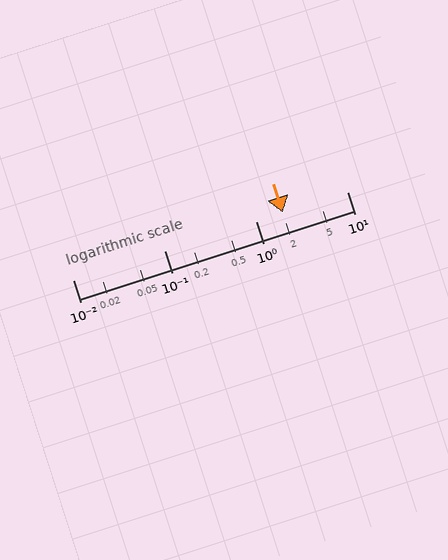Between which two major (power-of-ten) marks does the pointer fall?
The pointer is between 1 and 10.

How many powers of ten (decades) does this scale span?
The scale spans 3 decades, from 0.01 to 10.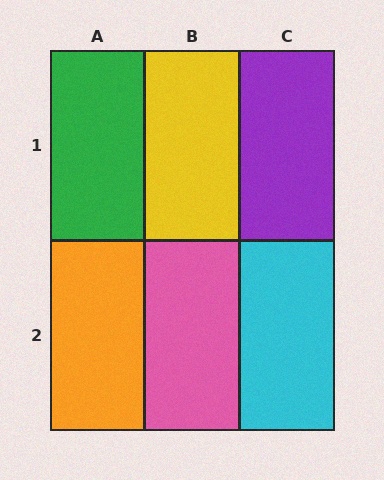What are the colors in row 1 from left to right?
Green, yellow, purple.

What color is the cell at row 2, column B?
Pink.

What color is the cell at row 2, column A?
Orange.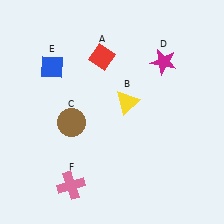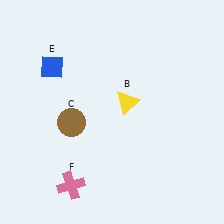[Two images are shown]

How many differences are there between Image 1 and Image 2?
There are 2 differences between the two images.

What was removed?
The red diamond (A), the magenta star (D) were removed in Image 2.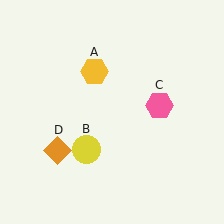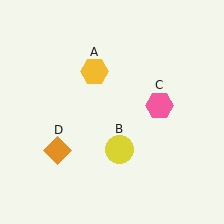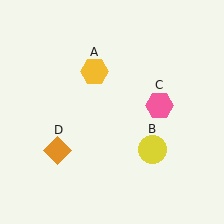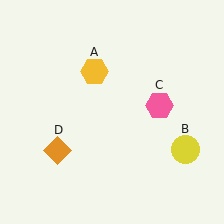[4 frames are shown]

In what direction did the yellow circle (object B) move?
The yellow circle (object B) moved right.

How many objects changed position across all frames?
1 object changed position: yellow circle (object B).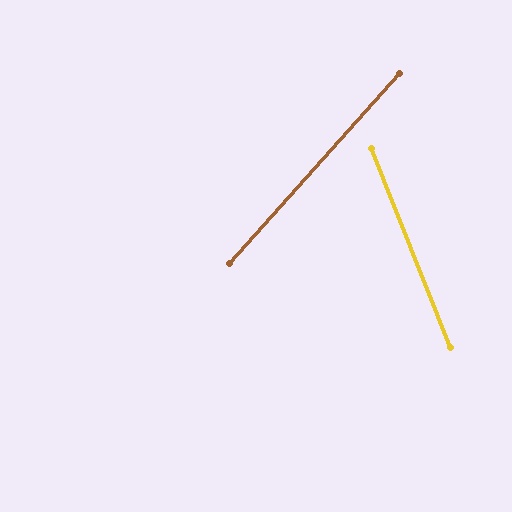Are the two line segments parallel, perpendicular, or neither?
Neither parallel nor perpendicular — they differ by about 63°.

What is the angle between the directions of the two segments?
Approximately 63 degrees.